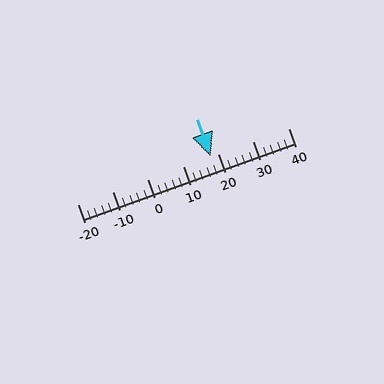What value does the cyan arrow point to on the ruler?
The cyan arrow points to approximately 18.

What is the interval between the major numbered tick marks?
The major tick marks are spaced 10 units apart.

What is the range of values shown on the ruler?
The ruler shows values from -20 to 40.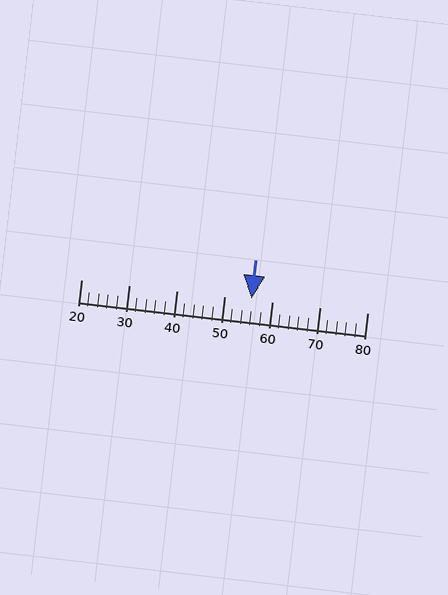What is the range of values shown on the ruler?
The ruler shows values from 20 to 80.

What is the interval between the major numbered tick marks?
The major tick marks are spaced 10 units apart.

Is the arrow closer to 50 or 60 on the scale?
The arrow is closer to 60.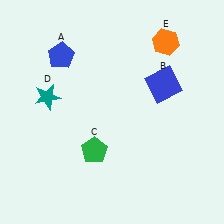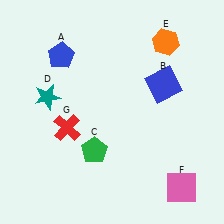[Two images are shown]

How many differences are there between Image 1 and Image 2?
There are 2 differences between the two images.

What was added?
A pink square (F), a red cross (G) were added in Image 2.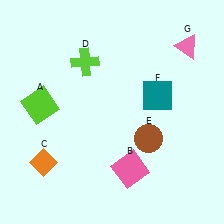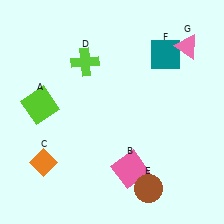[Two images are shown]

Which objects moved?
The objects that moved are: the brown circle (E), the teal square (F).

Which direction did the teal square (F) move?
The teal square (F) moved up.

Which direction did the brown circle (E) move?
The brown circle (E) moved down.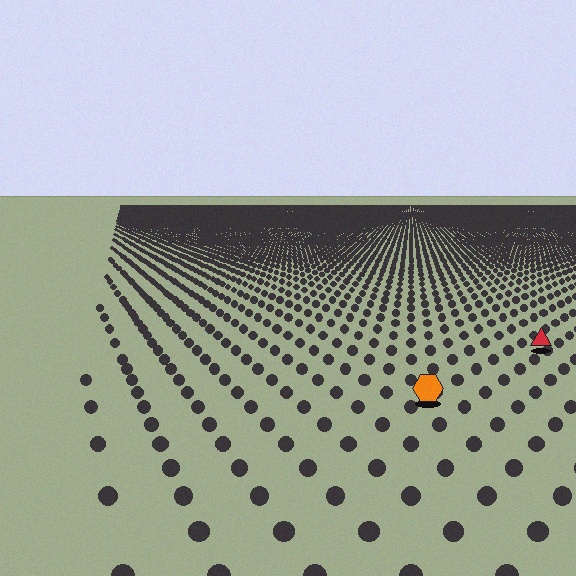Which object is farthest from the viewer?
The red triangle is farthest from the viewer. It appears smaller and the ground texture around it is denser.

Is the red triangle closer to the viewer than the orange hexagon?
No. The orange hexagon is closer — you can tell from the texture gradient: the ground texture is coarser near it.